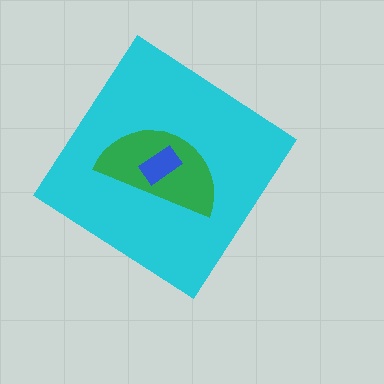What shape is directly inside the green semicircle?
The blue rectangle.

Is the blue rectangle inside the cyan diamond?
Yes.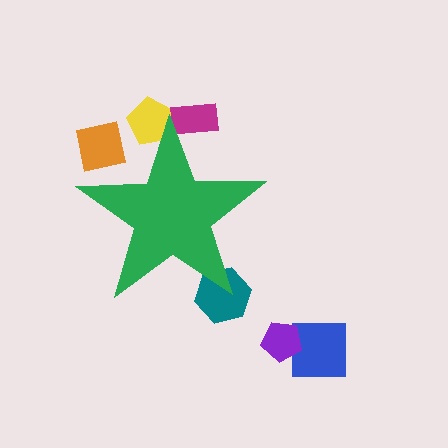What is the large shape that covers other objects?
A green star.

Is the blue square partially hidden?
No, the blue square is fully visible.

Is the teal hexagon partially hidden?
Yes, the teal hexagon is partially hidden behind the green star.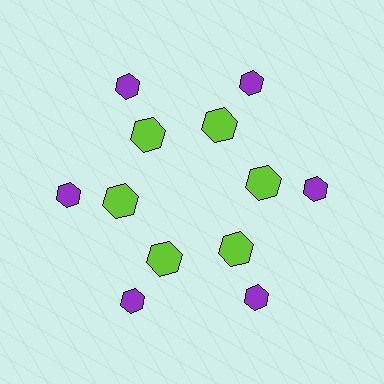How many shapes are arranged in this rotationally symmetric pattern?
There are 12 shapes, arranged in 6 groups of 2.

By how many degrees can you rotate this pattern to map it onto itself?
The pattern maps onto itself every 60 degrees of rotation.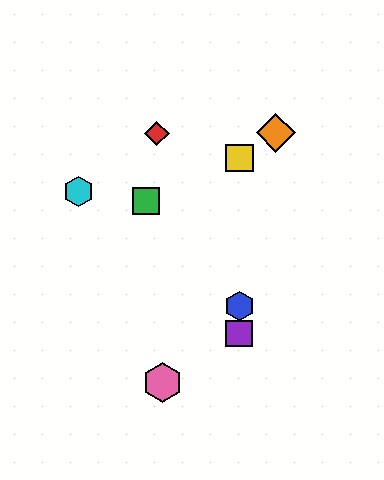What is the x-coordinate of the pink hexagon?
The pink hexagon is at x≈163.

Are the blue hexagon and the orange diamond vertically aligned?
No, the blue hexagon is at x≈239 and the orange diamond is at x≈276.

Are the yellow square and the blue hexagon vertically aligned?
Yes, both are at x≈239.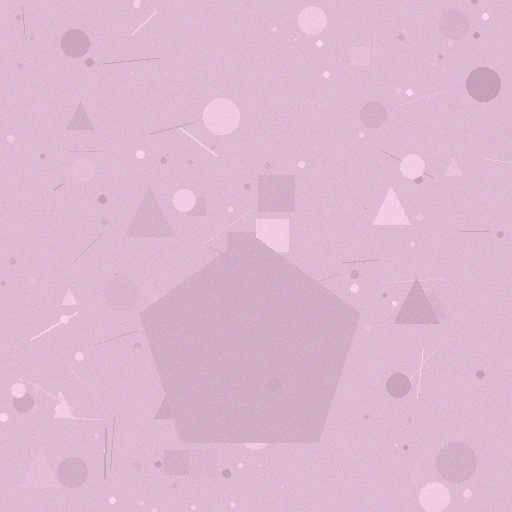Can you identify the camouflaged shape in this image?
The camouflaged shape is a pentagon.